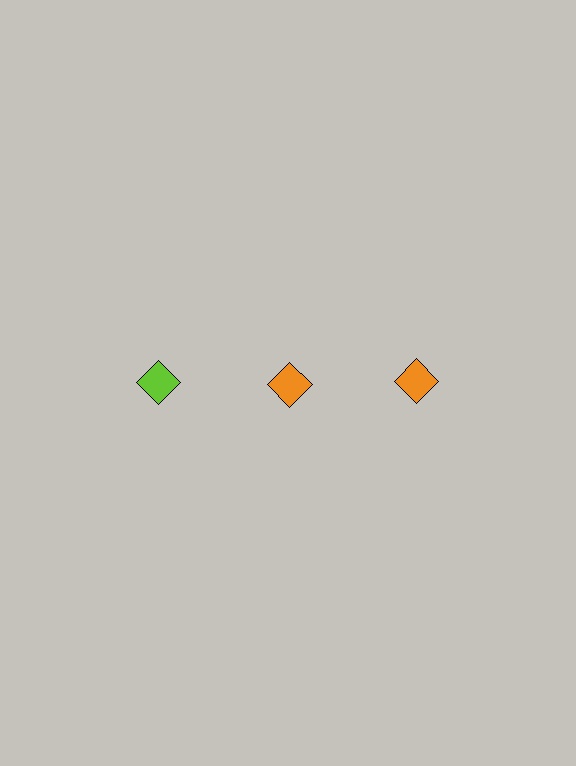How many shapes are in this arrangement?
There are 3 shapes arranged in a grid pattern.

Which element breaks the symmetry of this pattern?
The lime diamond in the top row, leftmost column breaks the symmetry. All other shapes are orange diamonds.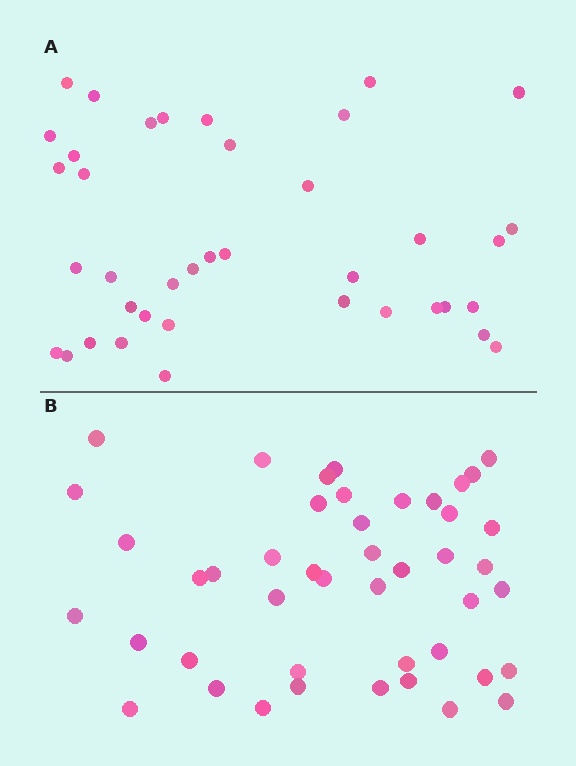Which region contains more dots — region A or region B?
Region B (the bottom region) has more dots.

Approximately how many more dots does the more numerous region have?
Region B has about 6 more dots than region A.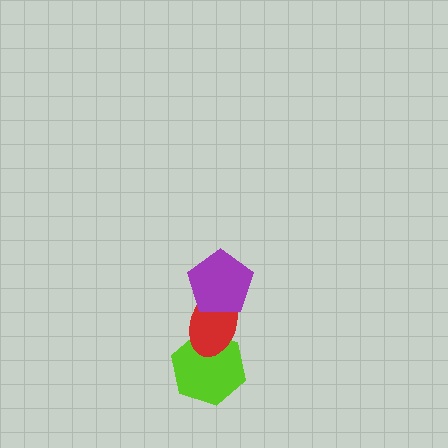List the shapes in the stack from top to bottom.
From top to bottom: the purple pentagon, the red ellipse, the lime hexagon.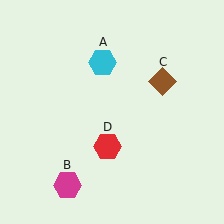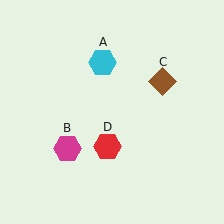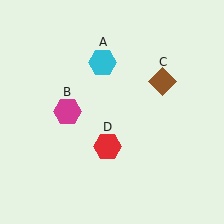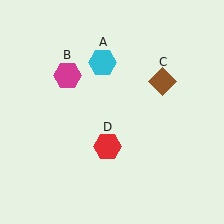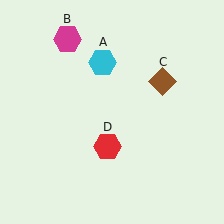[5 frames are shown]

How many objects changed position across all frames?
1 object changed position: magenta hexagon (object B).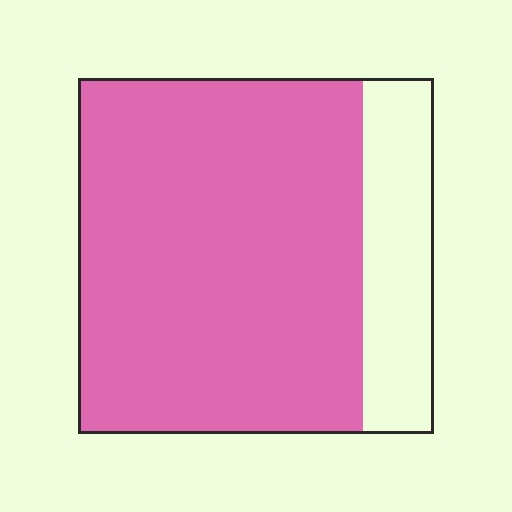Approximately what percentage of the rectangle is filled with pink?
Approximately 80%.